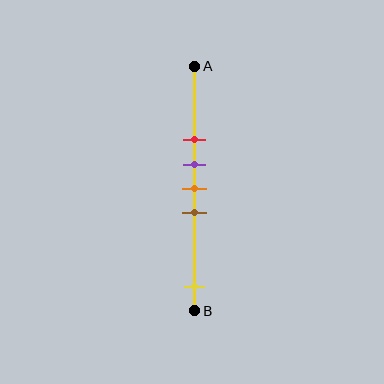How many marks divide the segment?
There are 5 marks dividing the segment.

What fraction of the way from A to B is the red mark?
The red mark is approximately 30% (0.3) of the way from A to B.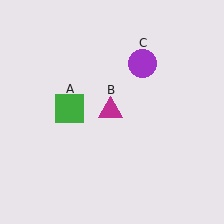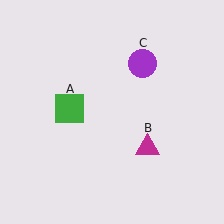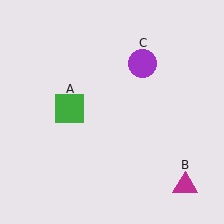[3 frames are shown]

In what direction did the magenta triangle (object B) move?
The magenta triangle (object B) moved down and to the right.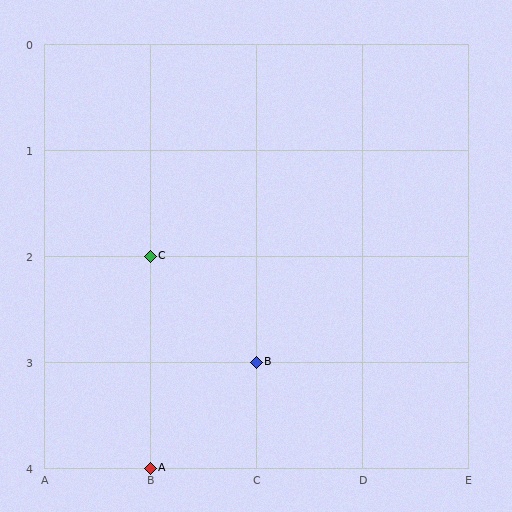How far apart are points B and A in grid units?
Points B and A are 1 column and 1 row apart (about 1.4 grid units diagonally).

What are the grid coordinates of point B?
Point B is at grid coordinates (C, 3).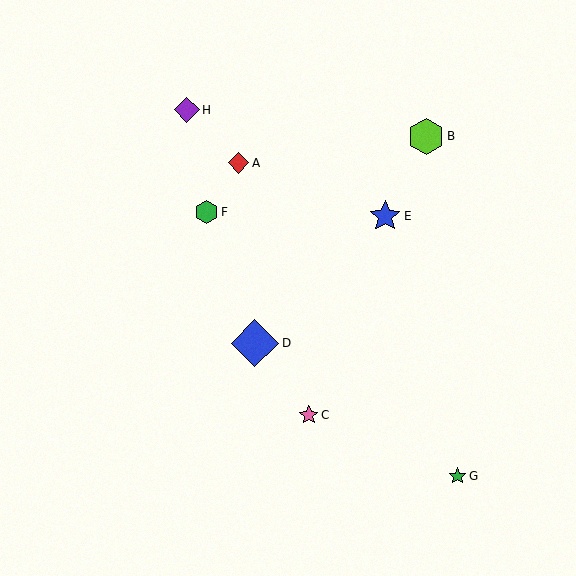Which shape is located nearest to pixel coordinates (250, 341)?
The blue diamond (labeled D) at (255, 343) is nearest to that location.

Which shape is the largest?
The blue diamond (labeled D) is the largest.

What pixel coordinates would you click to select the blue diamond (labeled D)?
Click at (255, 343) to select the blue diamond D.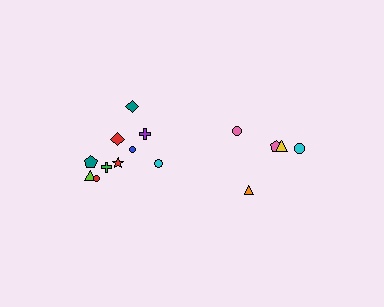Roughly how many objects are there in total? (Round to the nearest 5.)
Roughly 15 objects in total.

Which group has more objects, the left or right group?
The left group.